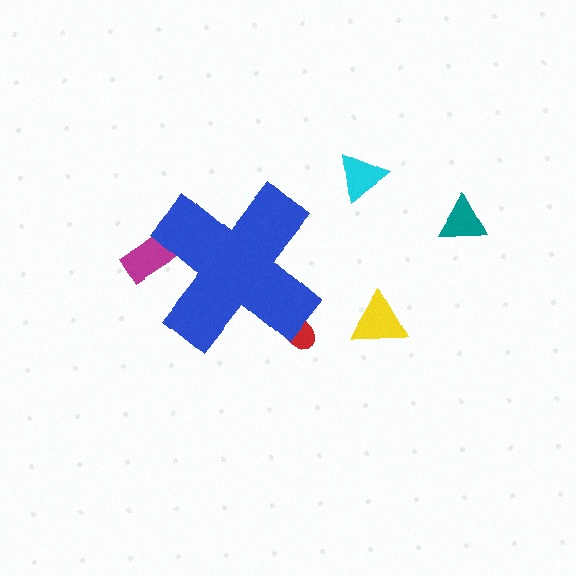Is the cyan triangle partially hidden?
No, the cyan triangle is fully visible.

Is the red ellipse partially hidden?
Yes, the red ellipse is partially hidden behind the blue cross.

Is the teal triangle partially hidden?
No, the teal triangle is fully visible.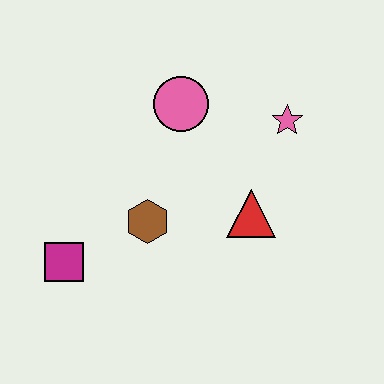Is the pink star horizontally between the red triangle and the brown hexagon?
No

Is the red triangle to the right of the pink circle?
Yes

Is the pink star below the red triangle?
No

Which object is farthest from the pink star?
The magenta square is farthest from the pink star.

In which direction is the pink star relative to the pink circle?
The pink star is to the right of the pink circle.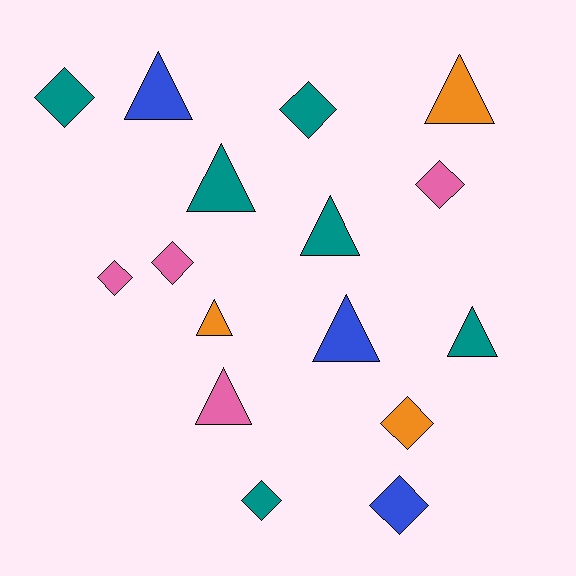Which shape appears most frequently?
Triangle, with 8 objects.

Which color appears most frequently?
Teal, with 6 objects.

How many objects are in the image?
There are 16 objects.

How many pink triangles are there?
There is 1 pink triangle.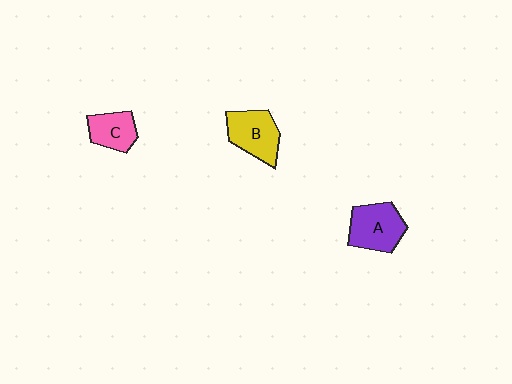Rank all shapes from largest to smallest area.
From largest to smallest: A (purple), B (yellow), C (pink).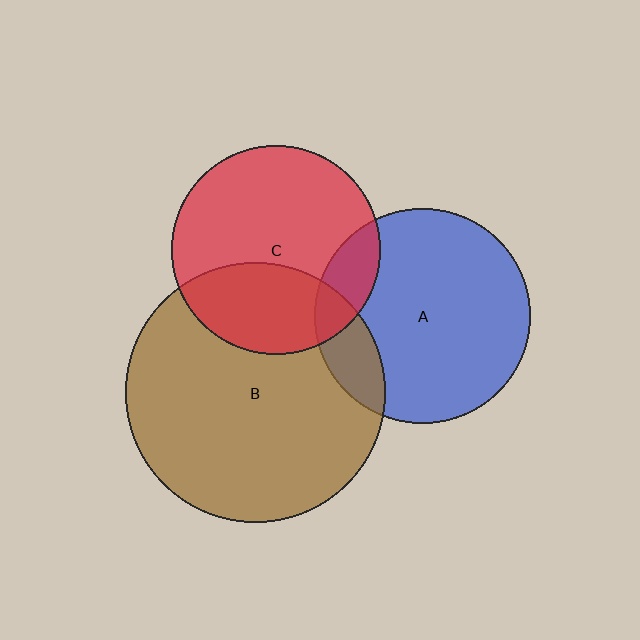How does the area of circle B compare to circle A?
Approximately 1.5 times.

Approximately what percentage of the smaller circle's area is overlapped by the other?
Approximately 35%.